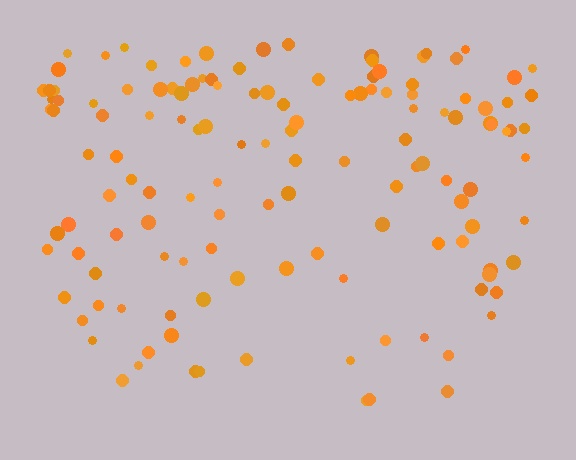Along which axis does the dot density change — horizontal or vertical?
Vertical.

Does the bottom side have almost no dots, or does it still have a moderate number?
Still a moderate number, just noticeably fewer than the top.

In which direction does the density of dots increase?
From bottom to top, with the top side densest.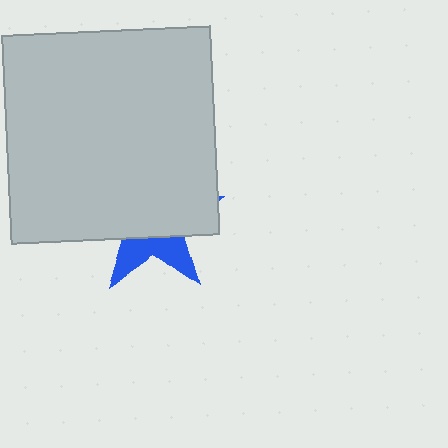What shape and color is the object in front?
The object in front is a light gray square.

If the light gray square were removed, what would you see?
You would see the complete blue star.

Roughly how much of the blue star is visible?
A small part of it is visible (roughly 32%).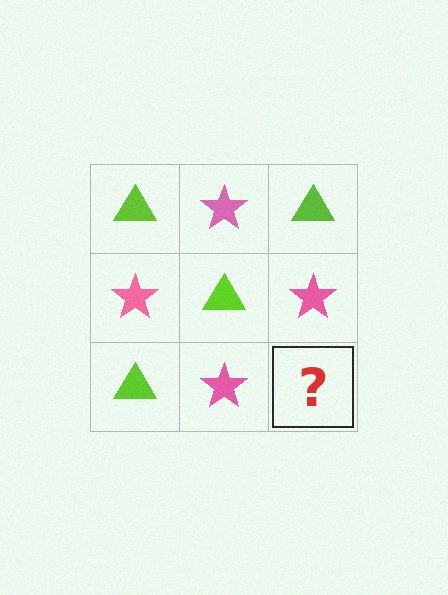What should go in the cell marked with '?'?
The missing cell should contain a lime triangle.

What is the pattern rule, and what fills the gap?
The rule is that it alternates lime triangle and pink star in a checkerboard pattern. The gap should be filled with a lime triangle.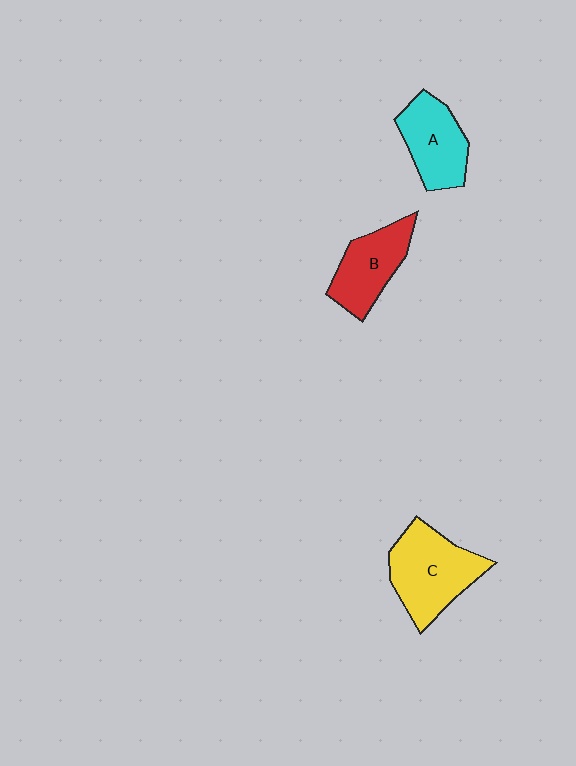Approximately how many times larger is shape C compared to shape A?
Approximately 1.3 times.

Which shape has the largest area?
Shape C (yellow).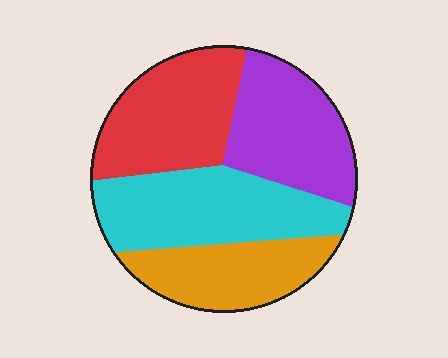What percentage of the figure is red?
Red takes up about one quarter (1/4) of the figure.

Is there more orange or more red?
Red.